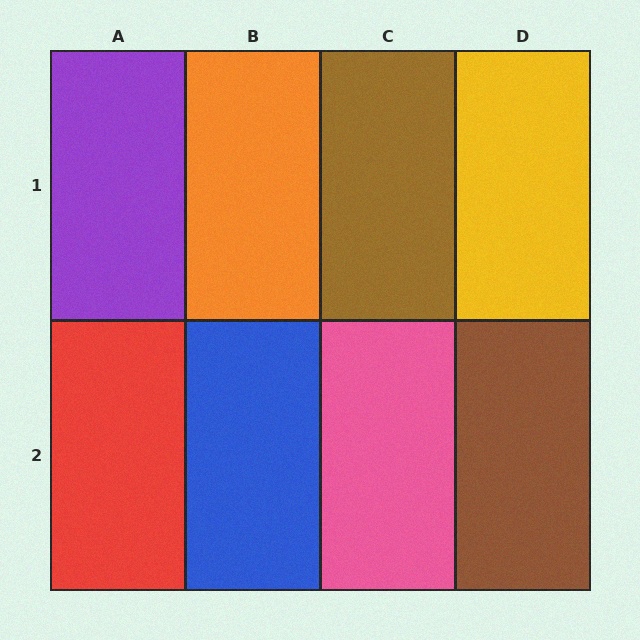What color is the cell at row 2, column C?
Pink.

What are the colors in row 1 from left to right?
Purple, orange, brown, yellow.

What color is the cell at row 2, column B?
Blue.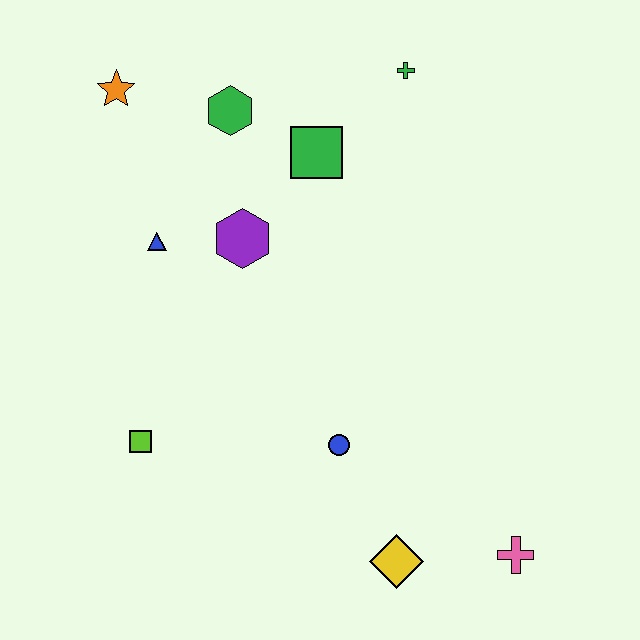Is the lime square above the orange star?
No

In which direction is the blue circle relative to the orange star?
The blue circle is below the orange star.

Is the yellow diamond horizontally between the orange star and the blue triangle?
No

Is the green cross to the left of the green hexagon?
No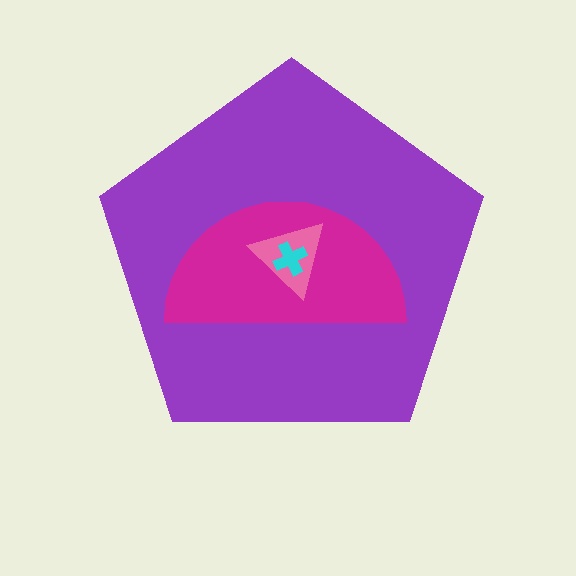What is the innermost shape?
The cyan cross.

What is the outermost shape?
The purple pentagon.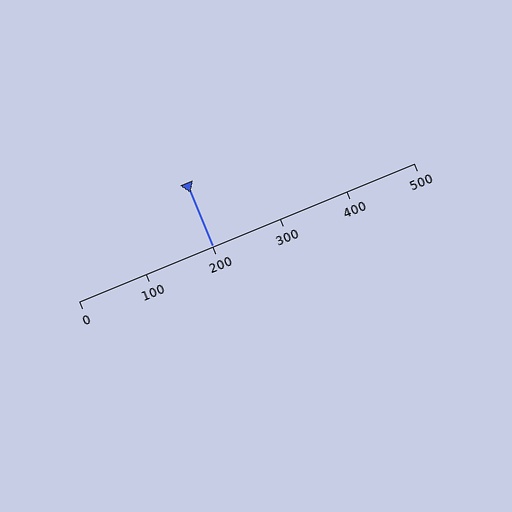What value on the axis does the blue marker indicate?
The marker indicates approximately 200.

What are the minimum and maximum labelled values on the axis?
The axis runs from 0 to 500.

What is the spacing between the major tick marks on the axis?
The major ticks are spaced 100 apart.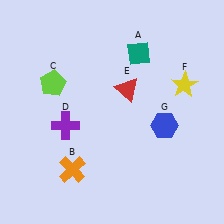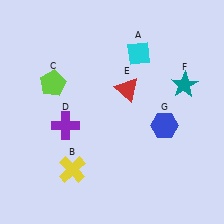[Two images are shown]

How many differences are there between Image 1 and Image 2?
There are 3 differences between the two images.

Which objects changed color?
A changed from teal to cyan. B changed from orange to yellow. F changed from yellow to teal.